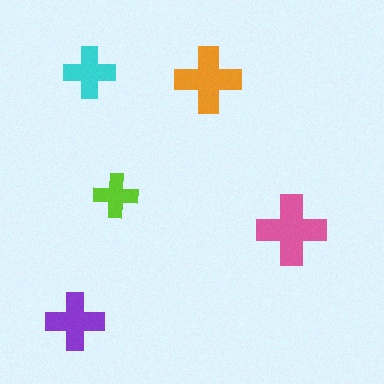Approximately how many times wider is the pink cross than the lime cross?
About 1.5 times wider.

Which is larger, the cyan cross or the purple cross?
The purple one.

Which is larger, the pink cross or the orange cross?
The pink one.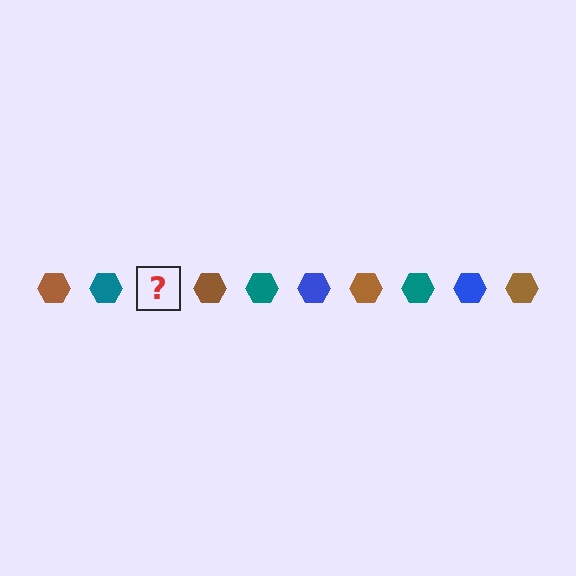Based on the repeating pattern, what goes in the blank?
The blank should be a blue hexagon.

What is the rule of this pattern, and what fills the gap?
The rule is that the pattern cycles through brown, teal, blue hexagons. The gap should be filled with a blue hexagon.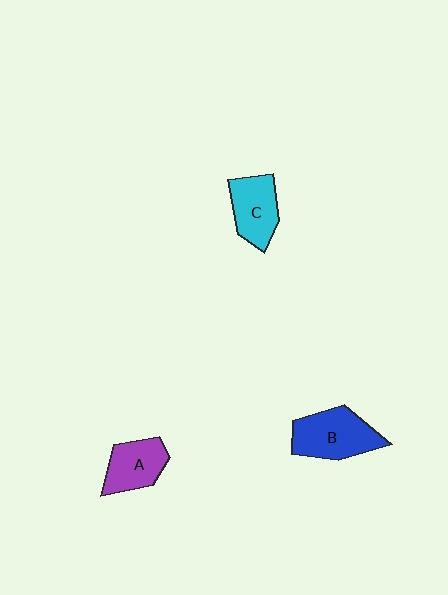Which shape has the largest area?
Shape B (blue).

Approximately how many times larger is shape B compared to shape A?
Approximately 1.3 times.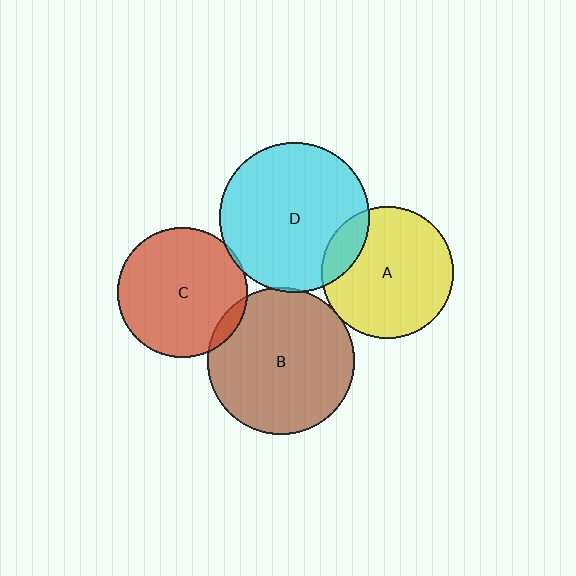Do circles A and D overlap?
Yes.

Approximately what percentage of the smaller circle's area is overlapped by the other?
Approximately 15%.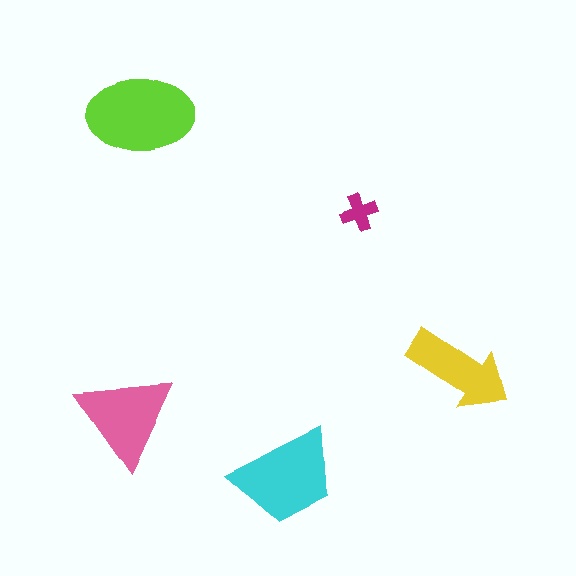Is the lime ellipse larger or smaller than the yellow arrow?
Larger.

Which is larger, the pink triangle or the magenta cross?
The pink triangle.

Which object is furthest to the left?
The pink triangle is leftmost.